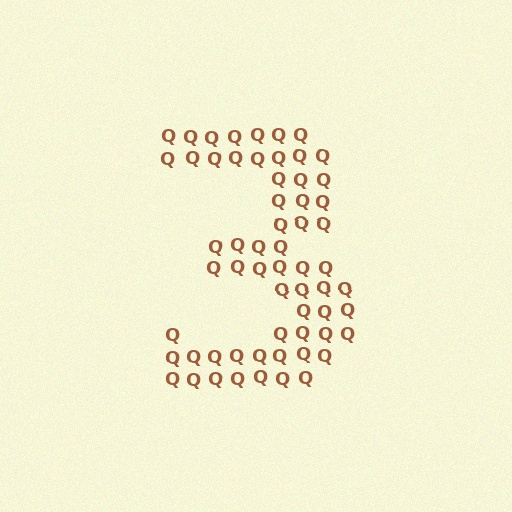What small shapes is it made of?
It is made of small letter Q's.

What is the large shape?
The large shape is the digit 3.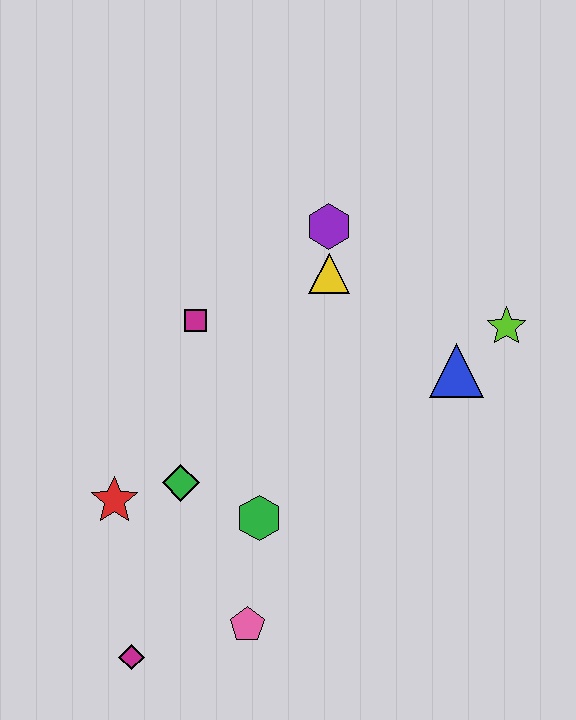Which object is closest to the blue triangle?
The lime star is closest to the blue triangle.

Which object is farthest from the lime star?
The magenta diamond is farthest from the lime star.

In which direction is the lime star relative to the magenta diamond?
The lime star is to the right of the magenta diamond.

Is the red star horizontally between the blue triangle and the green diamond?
No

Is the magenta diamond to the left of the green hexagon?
Yes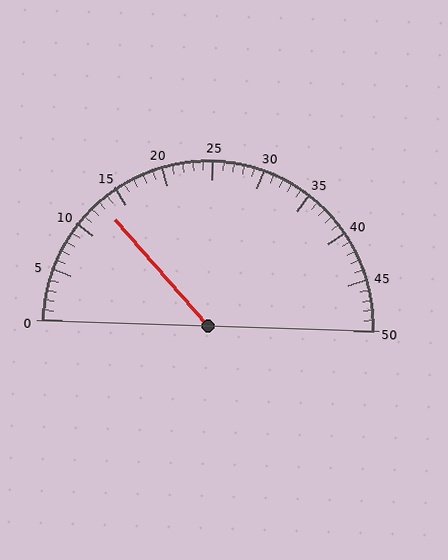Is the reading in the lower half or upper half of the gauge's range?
The reading is in the lower half of the range (0 to 50).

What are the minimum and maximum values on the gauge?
The gauge ranges from 0 to 50.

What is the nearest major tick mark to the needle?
The nearest major tick mark is 15.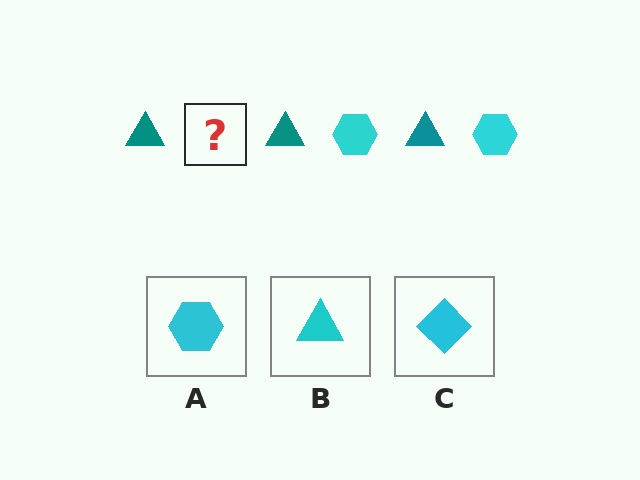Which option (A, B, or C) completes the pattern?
A.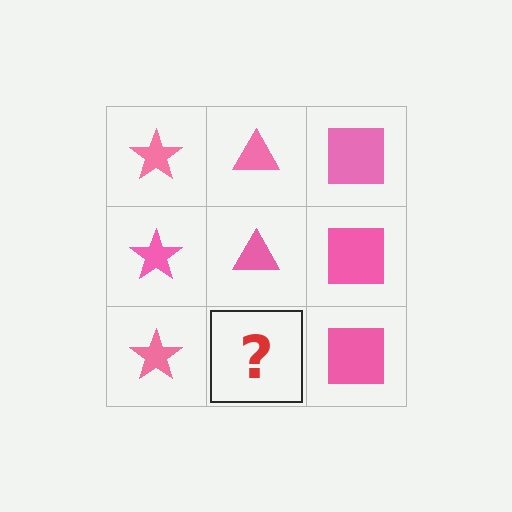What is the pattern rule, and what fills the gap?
The rule is that each column has a consistent shape. The gap should be filled with a pink triangle.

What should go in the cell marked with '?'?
The missing cell should contain a pink triangle.